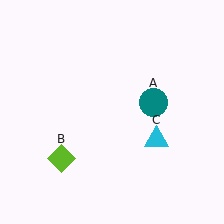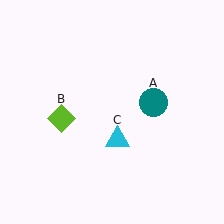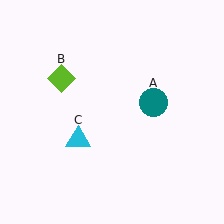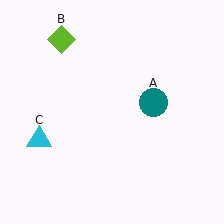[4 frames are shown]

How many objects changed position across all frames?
2 objects changed position: lime diamond (object B), cyan triangle (object C).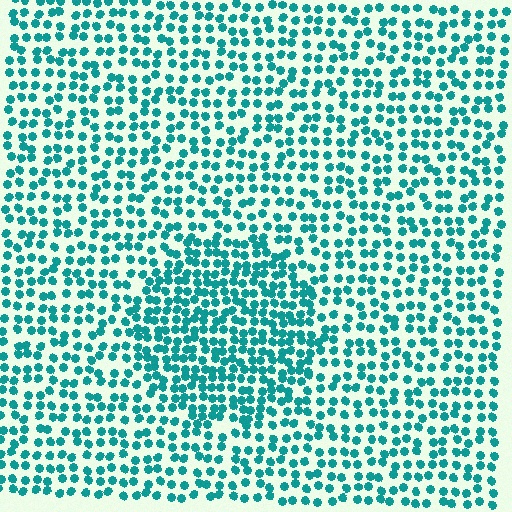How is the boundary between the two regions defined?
The boundary is defined by a change in element density (approximately 1.6x ratio). All elements are the same color, size, and shape.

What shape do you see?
I see a circle.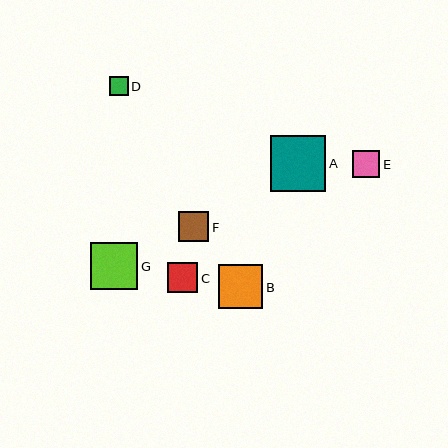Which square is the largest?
Square A is the largest with a size of approximately 56 pixels.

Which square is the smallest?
Square D is the smallest with a size of approximately 19 pixels.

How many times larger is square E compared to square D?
Square E is approximately 1.5 times the size of square D.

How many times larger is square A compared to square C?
Square A is approximately 1.9 times the size of square C.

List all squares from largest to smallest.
From largest to smallest: A, G, B, C, F, E, D.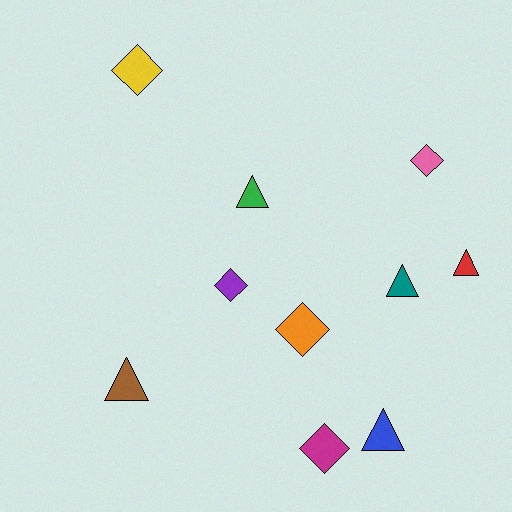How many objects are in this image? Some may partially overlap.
There are 10 objects.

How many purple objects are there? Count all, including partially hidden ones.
There is 1 purple object.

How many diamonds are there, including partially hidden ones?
There are 5 diamonds.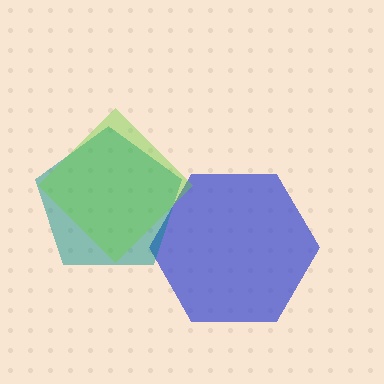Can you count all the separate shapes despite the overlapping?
Yes, there are 3 separate shapes.